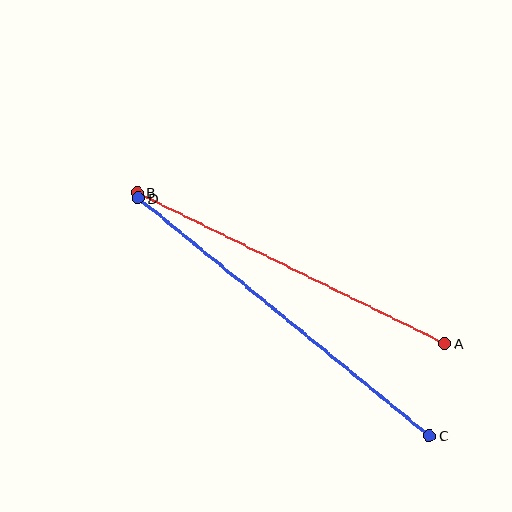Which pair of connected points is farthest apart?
Points C and D are farthest apart.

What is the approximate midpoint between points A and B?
The midpoint is at approximately (291, 268) pixels.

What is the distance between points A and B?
The distance is approximately 342 pixels.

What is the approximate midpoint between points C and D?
The midpoint is at approximately (284, 317) pixels.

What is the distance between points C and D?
The distance is approximately 375 pixels.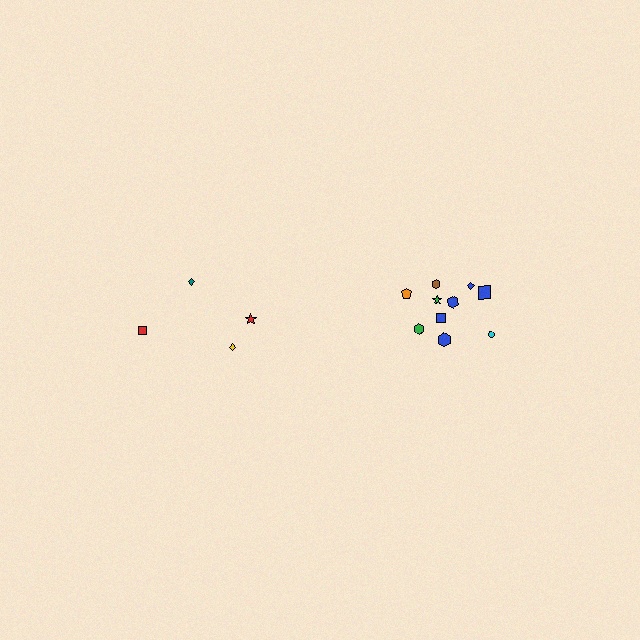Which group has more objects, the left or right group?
The right group.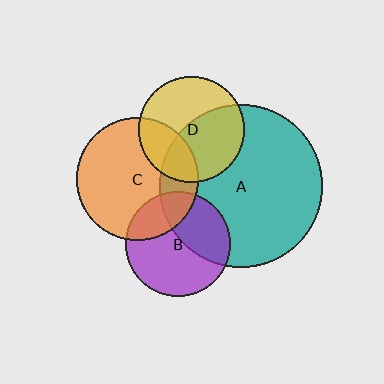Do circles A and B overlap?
Yes.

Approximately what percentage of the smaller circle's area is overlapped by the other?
Approximately 40%.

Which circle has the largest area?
Circle A (teal).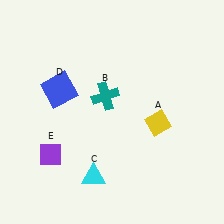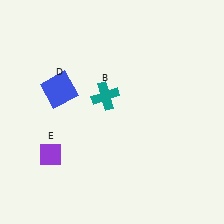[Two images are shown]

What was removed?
The yellow diamond (A), the cyan triangle (C) were removed in Image 2.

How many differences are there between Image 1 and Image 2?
There are 2 differences between the two images.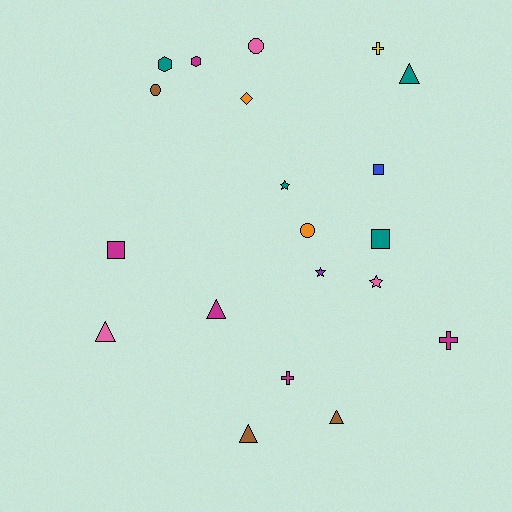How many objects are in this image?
There are 20 objects.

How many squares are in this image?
There are 3 squares.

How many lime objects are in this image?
There are no lime objects.